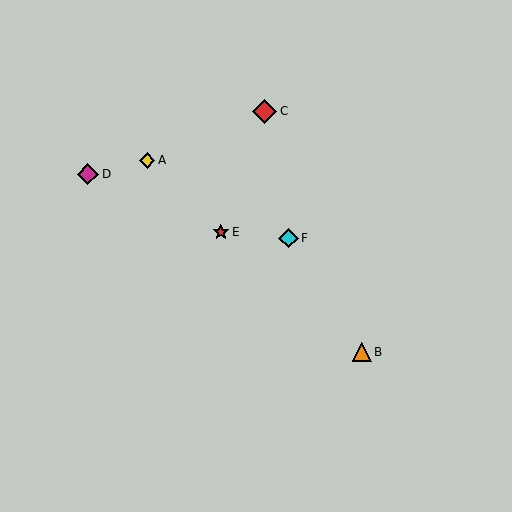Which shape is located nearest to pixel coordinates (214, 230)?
The red star (labeled E) at (221, 232) is nearest to that location.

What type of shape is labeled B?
Shape B is an orange triangle.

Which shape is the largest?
The red diamond (labeled C) is the largest.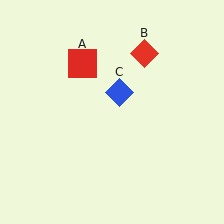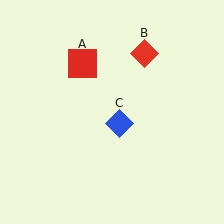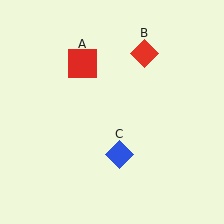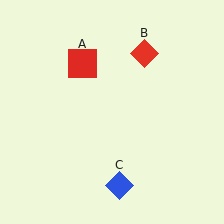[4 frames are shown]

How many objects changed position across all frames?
1 object changed position: blue diamond (object C).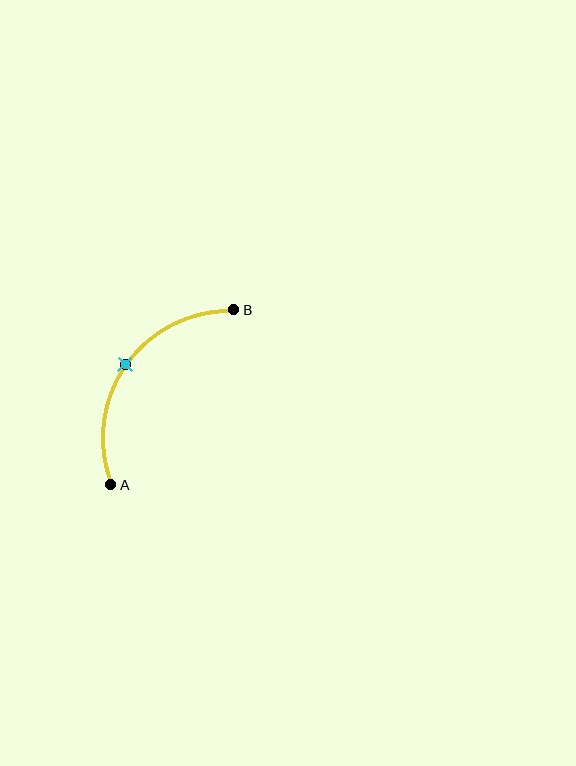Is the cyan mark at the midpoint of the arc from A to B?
Yes. The cyan mark lies on the arc at equal arc-length from both A and B — it is the arc midpoint.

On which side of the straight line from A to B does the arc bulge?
The arc bulges above and to the left of the straight line connecting A and B.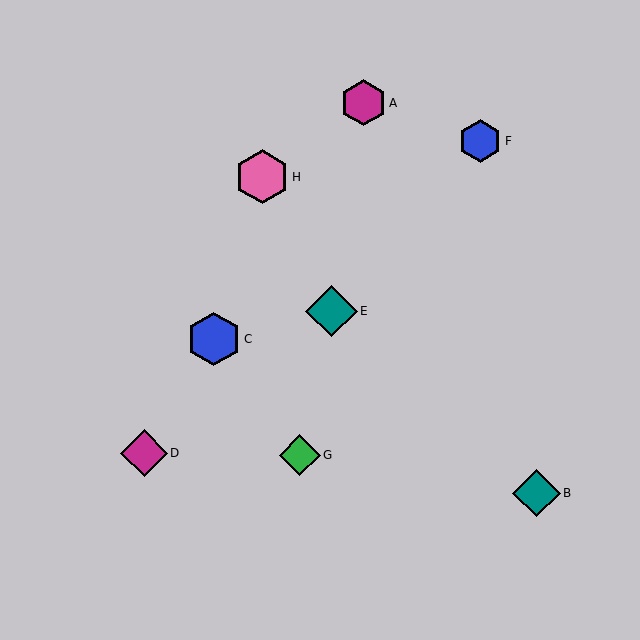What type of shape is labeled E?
Shape E is a teal diamond.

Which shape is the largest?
The pink hexagon (labeled H) is the largest.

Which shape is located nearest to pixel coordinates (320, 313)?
The teal diamond (labeled E) at (332, 311) is nearest to that location.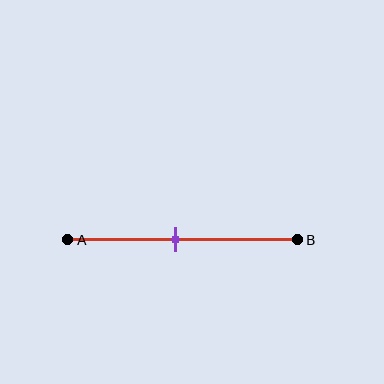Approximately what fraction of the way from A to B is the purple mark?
The purple mark is approximately 45% of the way from A to B.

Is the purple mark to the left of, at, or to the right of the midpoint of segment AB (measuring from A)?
The purple mark is to the left of the midpoint of segment AB.